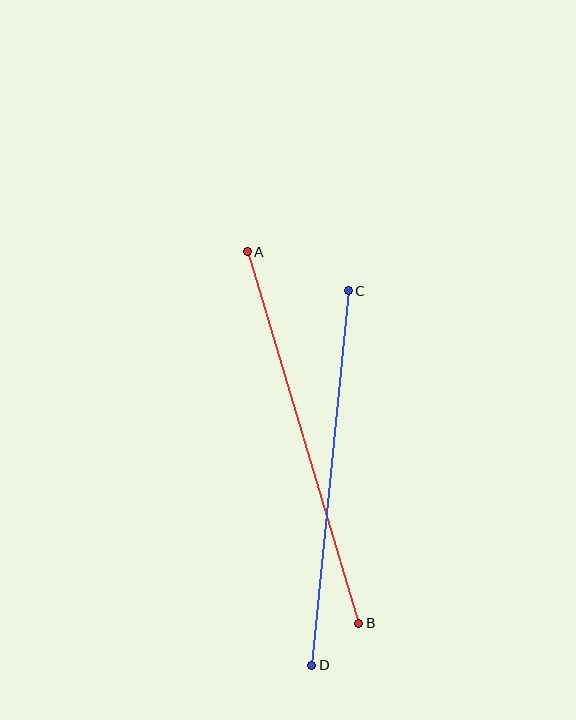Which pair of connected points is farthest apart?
Points A and B are farthest apart.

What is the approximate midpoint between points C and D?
The midpoint is at approximately (330, 478) pixels.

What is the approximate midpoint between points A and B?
The midpoint is at approximately (303, 437) pixels.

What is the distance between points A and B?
The distance is approximately 388 pixels.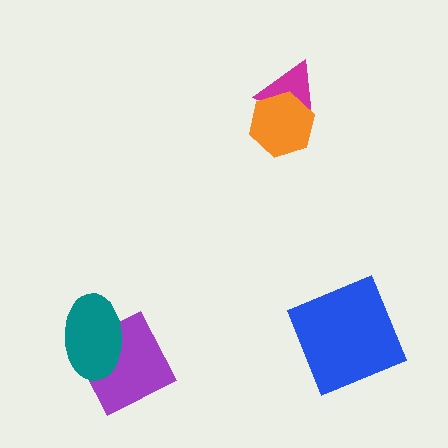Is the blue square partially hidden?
No, no other shape covers it.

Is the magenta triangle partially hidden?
Yes, it is partially covered by another shape.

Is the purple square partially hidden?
Yes, it is partially covered by another shape.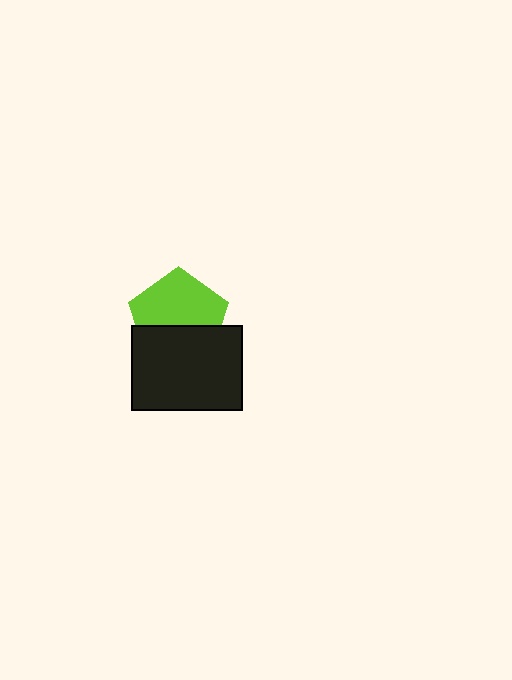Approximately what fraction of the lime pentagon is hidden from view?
Roughly 40% of the lime pentagon is hidden behind the black rectangle.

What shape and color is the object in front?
The object in front is a black rectangle.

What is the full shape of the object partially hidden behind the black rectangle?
The partially hidden object is a lime pentagon.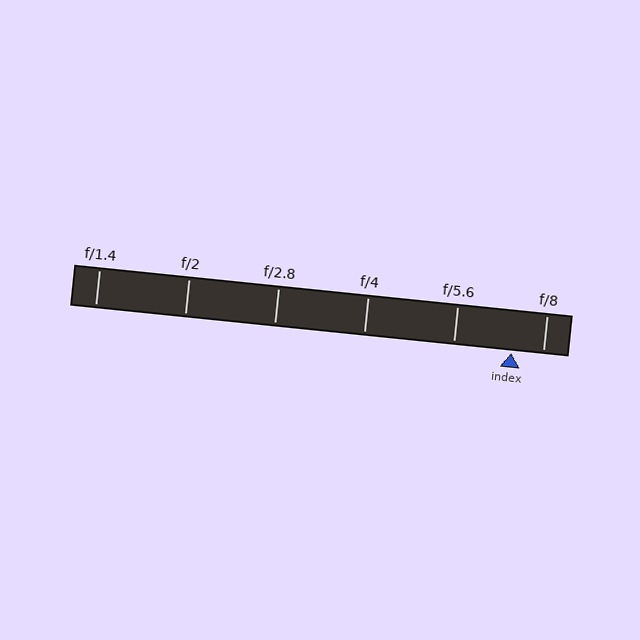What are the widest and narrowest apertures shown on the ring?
The widest aperture shown is f/1.4 and the narrowest is f/8.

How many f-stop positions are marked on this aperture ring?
There are 6 f-stop positions marked.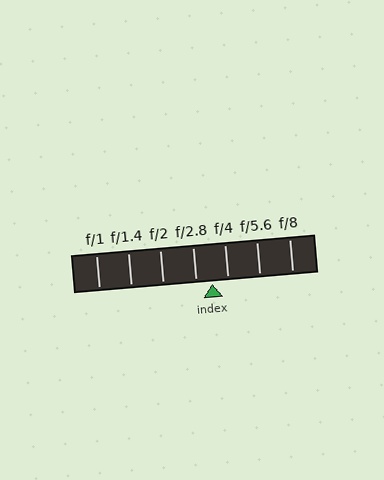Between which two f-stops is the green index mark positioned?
The index mark is between f/2.8 and f/4.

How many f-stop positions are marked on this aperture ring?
There are 7 f-stop positions marked.